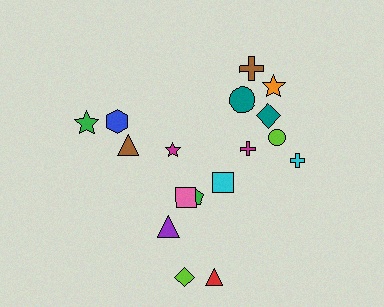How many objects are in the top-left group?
There are 4 objects.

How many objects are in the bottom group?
There are 6 objects.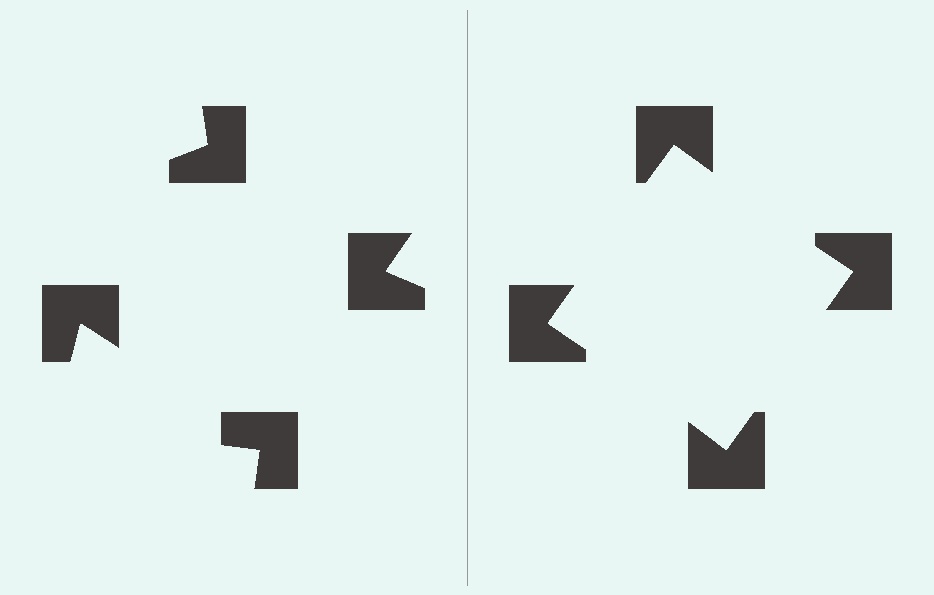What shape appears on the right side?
An illusory square.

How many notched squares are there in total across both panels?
8 — 4 on each side.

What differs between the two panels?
The notched squares are positioned identically on both sides; only the wedge orientations differ. On the right they align to a square; on the left they are misaligned.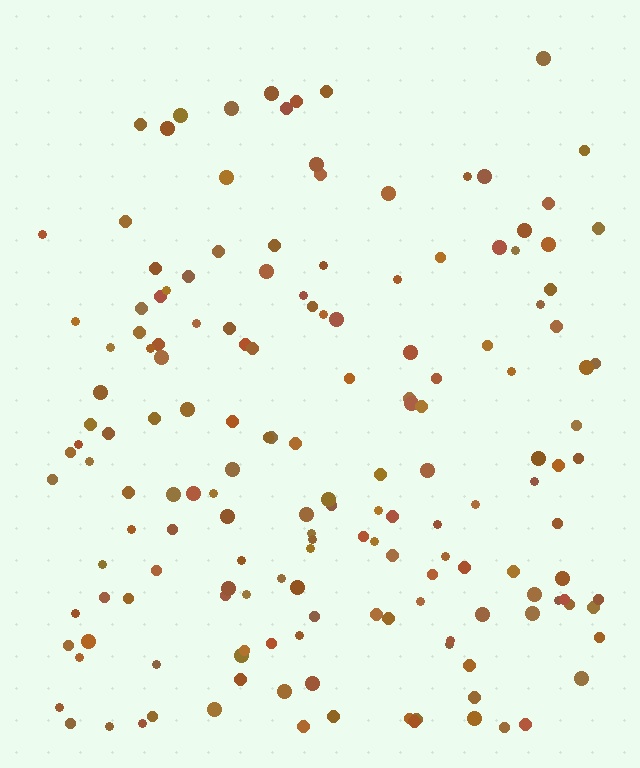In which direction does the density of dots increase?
From top to bottom, with the bottom side densest.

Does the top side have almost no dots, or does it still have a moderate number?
Still a moderate number, just noticeably fewer than the bottom.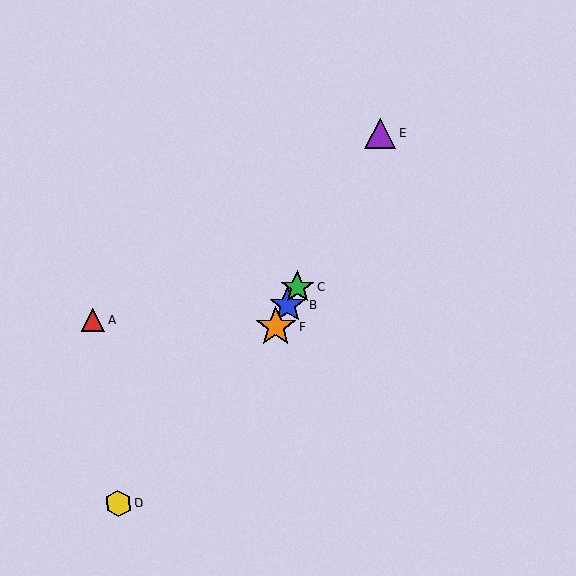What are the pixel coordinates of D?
Object D is at (118, 504).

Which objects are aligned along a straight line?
Objects B, C, E, F are aligned along a straight line.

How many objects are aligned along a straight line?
4 objects (B, C, E, F) are aligned along a straight line.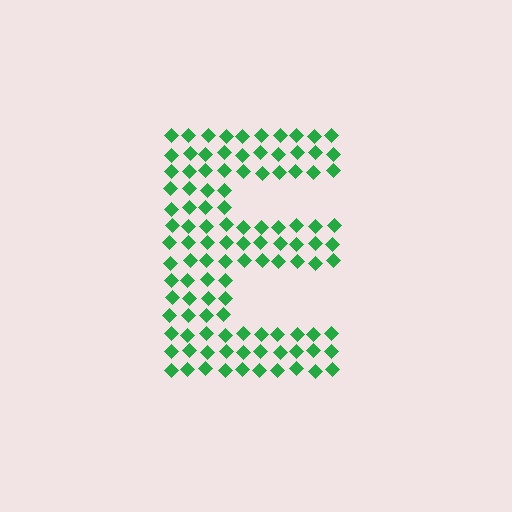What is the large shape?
The large shape is the letter E.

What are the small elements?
The small elements are diamonds.